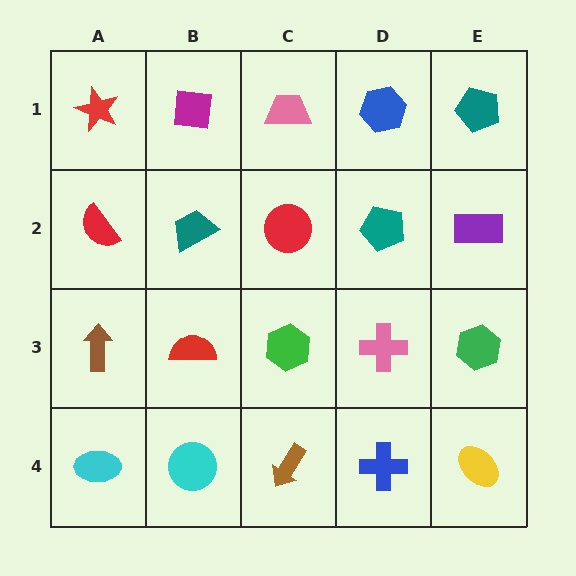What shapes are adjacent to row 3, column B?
A teal trapezoid (row 2, column B), a cyan circle (row 4, column B), a brown arrow (row 3, column A), a green hexagon (row 3, column C).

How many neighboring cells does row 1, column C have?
3.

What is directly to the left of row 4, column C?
A cyan circle.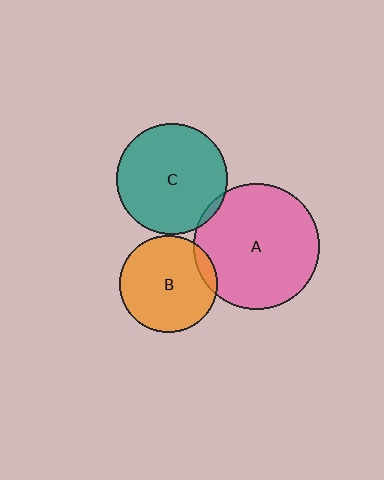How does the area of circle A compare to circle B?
Approximately 1.7 times.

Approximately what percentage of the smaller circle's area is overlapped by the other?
Approximately 5%.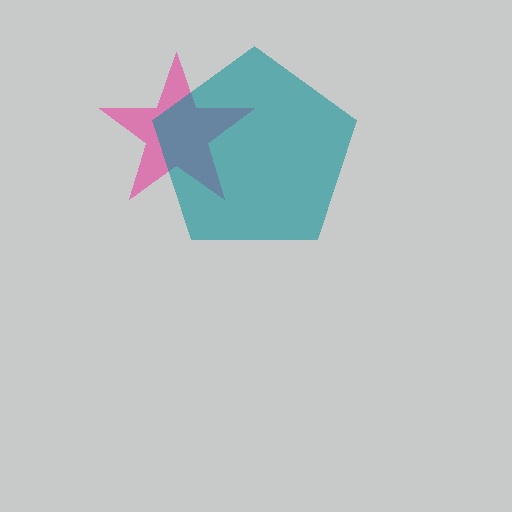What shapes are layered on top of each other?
The layered shapes are: a pink star, a teal pentagon.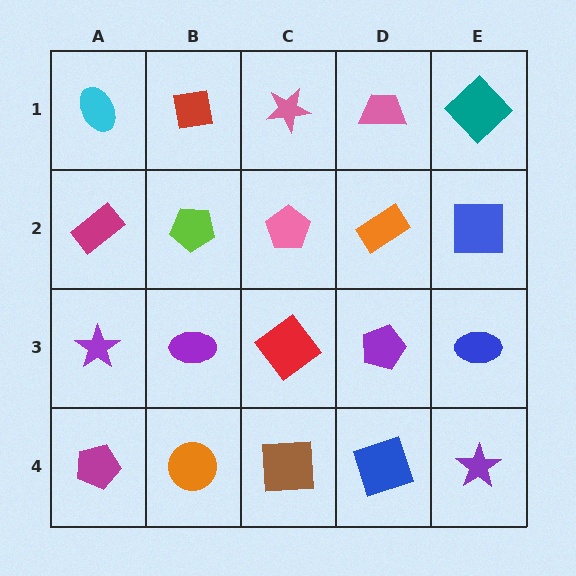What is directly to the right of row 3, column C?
A purple pentagon.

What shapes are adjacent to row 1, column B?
A lime pentagon (row 2, column B), a cyan ellipse (row 1, column A), a pink star (row 1, column C).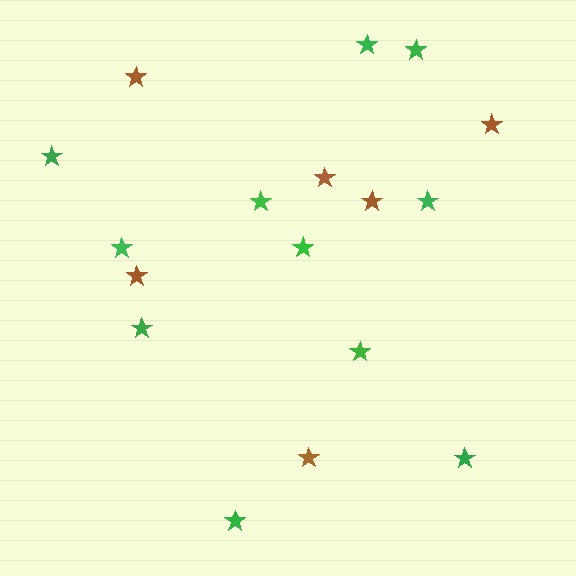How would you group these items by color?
There are 2 groups: one group of brown stars (6) and one group of green stars (11).